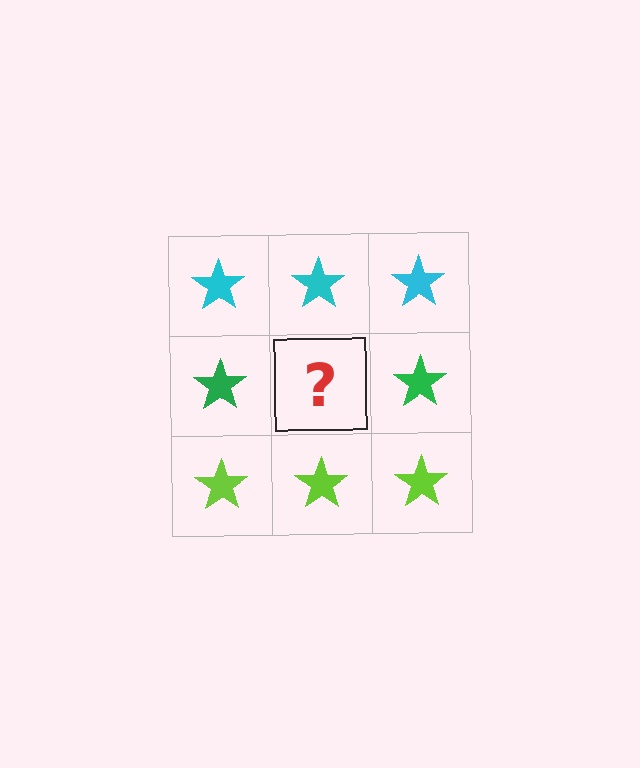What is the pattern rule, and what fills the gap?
The rule is that each row has a consistent color. The gap should be filled with a green star.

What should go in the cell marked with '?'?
The missing cell should contain a green star.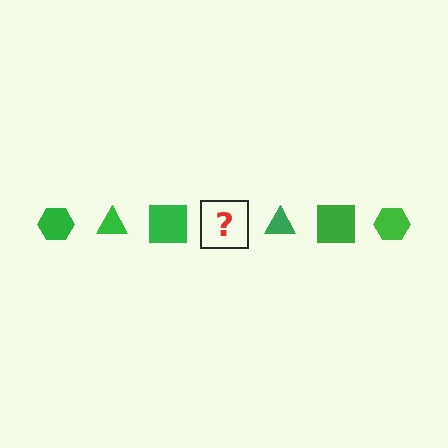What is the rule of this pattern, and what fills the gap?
The rule is that the pattern cycles through hexagon, triangle, square shapes in green. The gap should be filled with a green hexagon.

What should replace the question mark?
The question mark should be replaced with a green hexagon.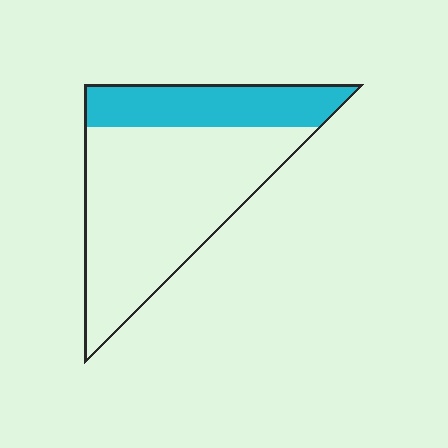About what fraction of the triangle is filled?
About one quarter (1/4).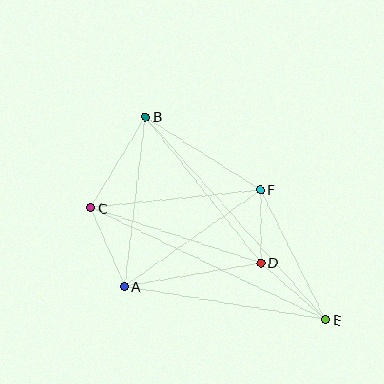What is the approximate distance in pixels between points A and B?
The distance between A and B is approximately 171 pixels.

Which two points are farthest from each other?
Points B and E are farthest from each other.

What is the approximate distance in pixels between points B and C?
The distance between B and C is approximately 106 pixels.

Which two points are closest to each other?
Points D and F are closest to each other.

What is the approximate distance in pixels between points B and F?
The distance between B and F is approximately 136 pixels.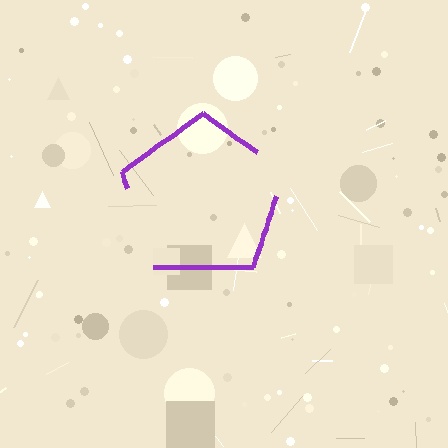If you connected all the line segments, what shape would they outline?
They would outline a pentagon.